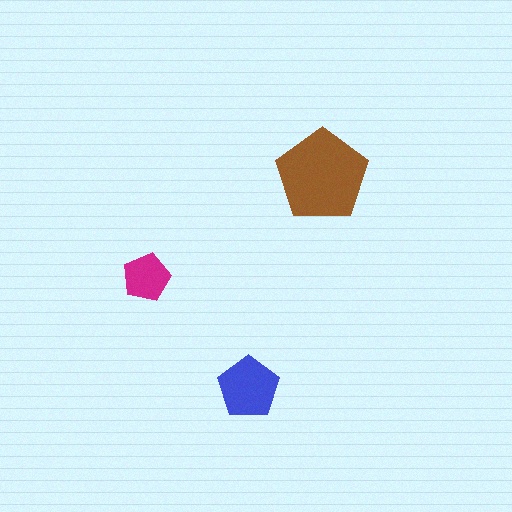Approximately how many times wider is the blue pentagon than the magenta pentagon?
About 1.5 times wider.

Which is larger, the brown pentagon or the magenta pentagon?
The brown one.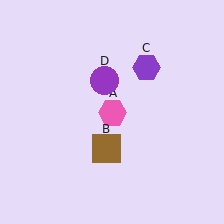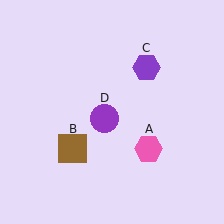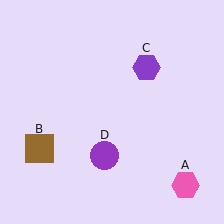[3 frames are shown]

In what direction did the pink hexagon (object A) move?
The pink hexagon (object A) moved down and to the right.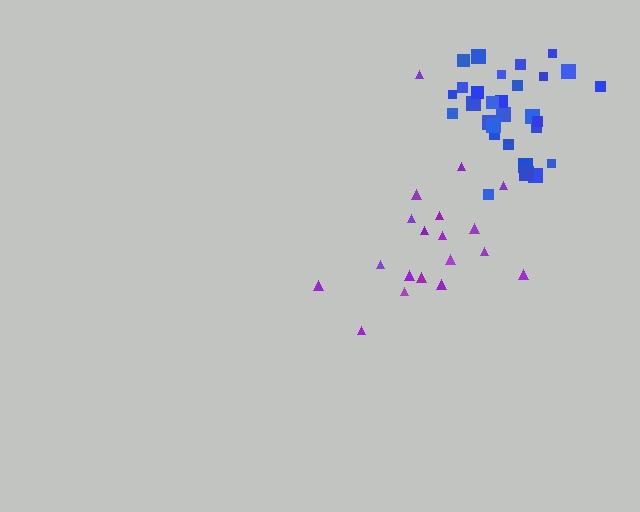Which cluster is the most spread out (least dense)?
Purple.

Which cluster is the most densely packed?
Blue.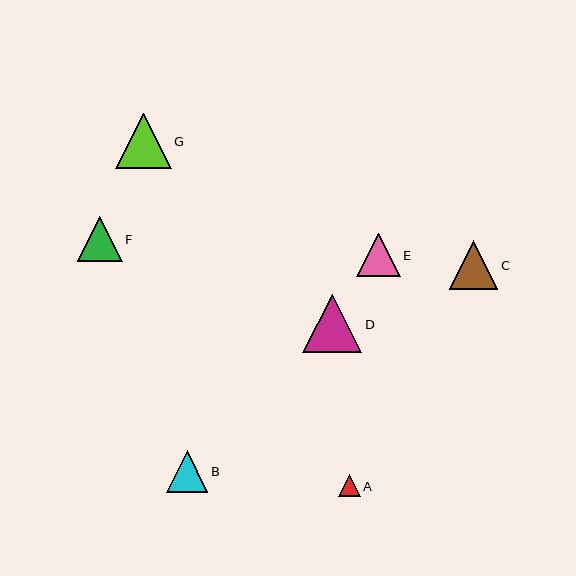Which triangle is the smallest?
Triangle A is the smallest with a size of approximately 22 pixels.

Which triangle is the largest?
Triangle D is the largest with a size of approximately 59 pixels.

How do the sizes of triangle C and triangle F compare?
Triangle C and triangle F are approximately the same size.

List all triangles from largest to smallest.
From largest to smallest: D, G, C, F, E, B, A.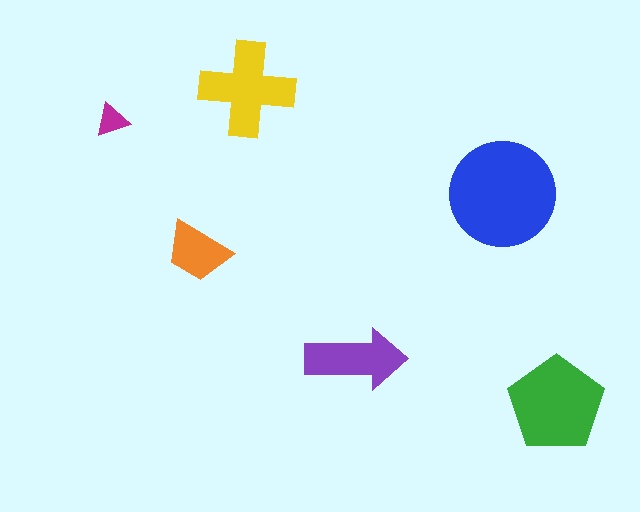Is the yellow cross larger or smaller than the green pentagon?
Smaller.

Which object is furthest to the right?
The green pentagon is rightmost.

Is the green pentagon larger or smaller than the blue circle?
Smaller.